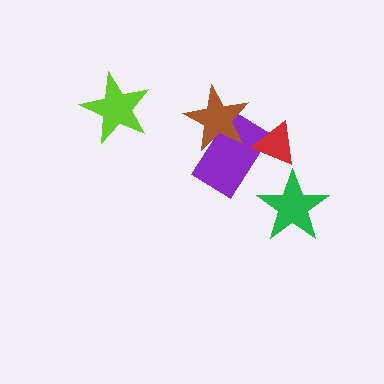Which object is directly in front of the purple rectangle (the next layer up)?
The brown star is directly in front of the purple rectangle.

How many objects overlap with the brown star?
1 object overlaps with the brown star.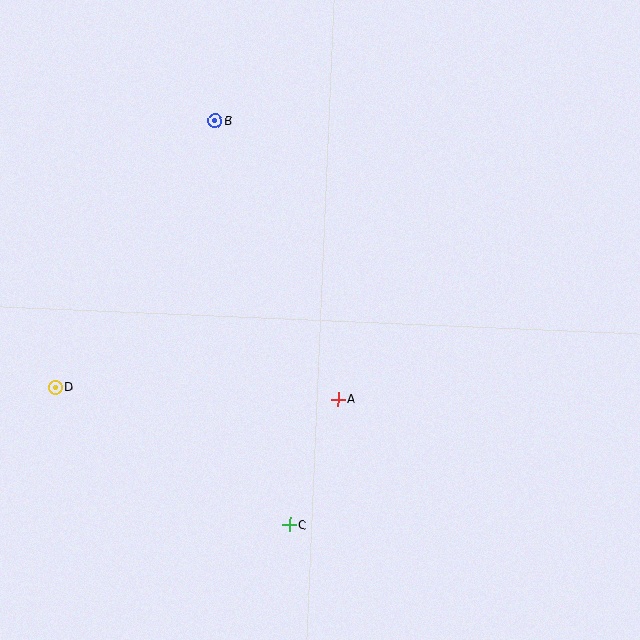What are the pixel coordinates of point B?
Point B is at (215, 120).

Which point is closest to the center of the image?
Point A at (338, 399) is closest to the center.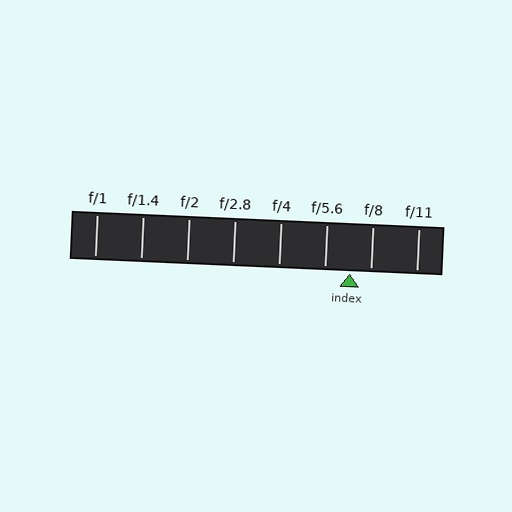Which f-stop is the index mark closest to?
The index mark is closest to f/8.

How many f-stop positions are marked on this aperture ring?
There are 8 f-stop positions marked.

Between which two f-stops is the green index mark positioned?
The index mark is between f/5.6 and f/8.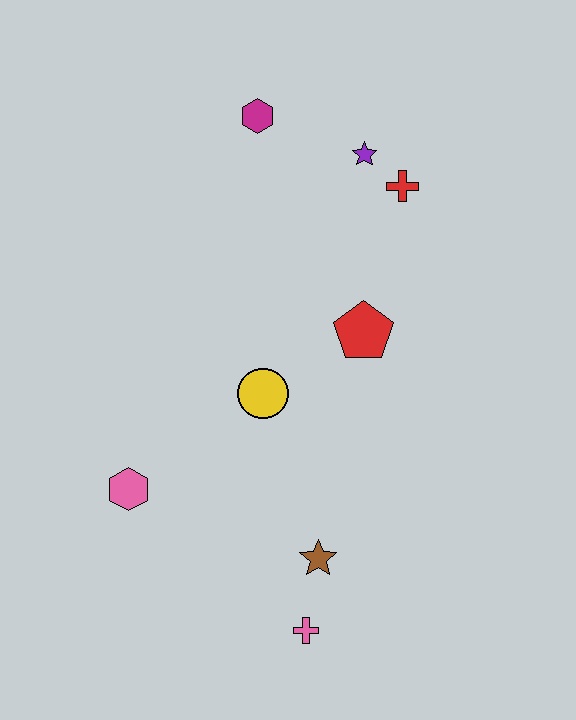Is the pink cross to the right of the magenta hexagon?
Yes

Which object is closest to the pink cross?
The brown star is closest to the pink cross.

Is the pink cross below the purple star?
Yes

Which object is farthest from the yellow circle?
The magenta hexagon is farthest from the yellow circle.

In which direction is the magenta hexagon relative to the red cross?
The magenta hexagon is to the left of the red cross.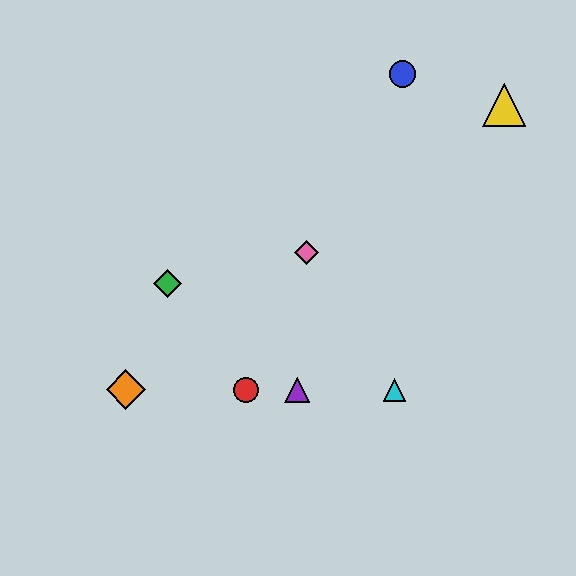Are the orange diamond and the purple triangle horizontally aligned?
Yes, both are at y≈390.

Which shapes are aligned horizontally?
The red circle, the purple triangle, the orange diamond, the cyan triangle are aligned horizontally.